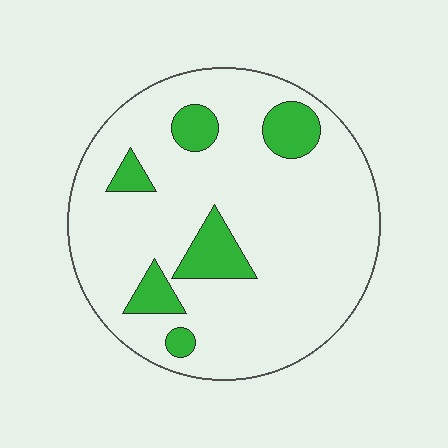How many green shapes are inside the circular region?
6.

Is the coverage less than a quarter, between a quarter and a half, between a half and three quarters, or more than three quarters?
Less than a quarter.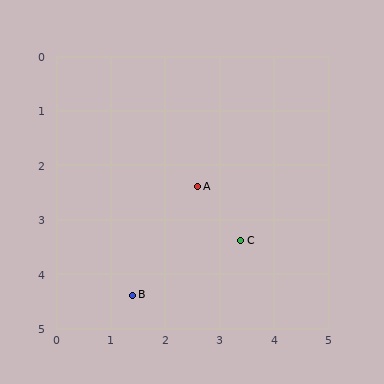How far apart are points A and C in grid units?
Points A and C are about 1.3 grid units apart.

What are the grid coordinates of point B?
Point B is at approximately (1.4, 4.4).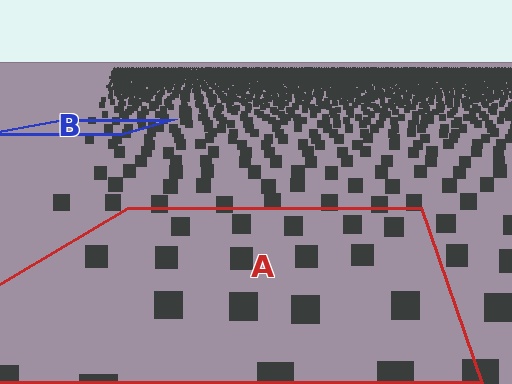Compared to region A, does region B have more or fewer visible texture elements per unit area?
Region B has more texture elements per unit area — they are packed more densely because it is farther away.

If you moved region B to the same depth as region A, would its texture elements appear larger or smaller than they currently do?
They would appear larger. At a closer depth, the same texture elements are projected at a bigger on-screen size.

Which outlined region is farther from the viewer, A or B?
Region B is farther from the viewer — the texture elements inside it appear smaller and more densely packed.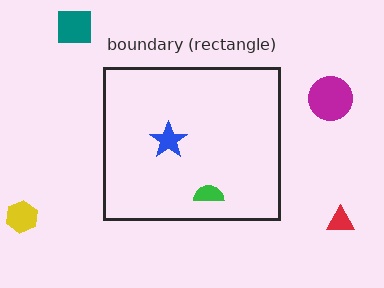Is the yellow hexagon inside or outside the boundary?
Outside.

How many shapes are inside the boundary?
2 inside, 4 outside.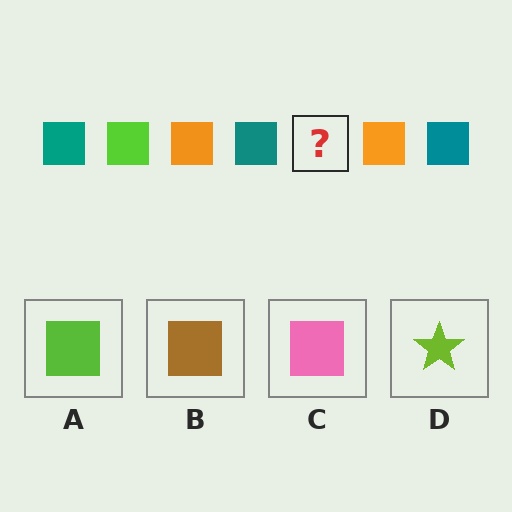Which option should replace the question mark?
Option A.